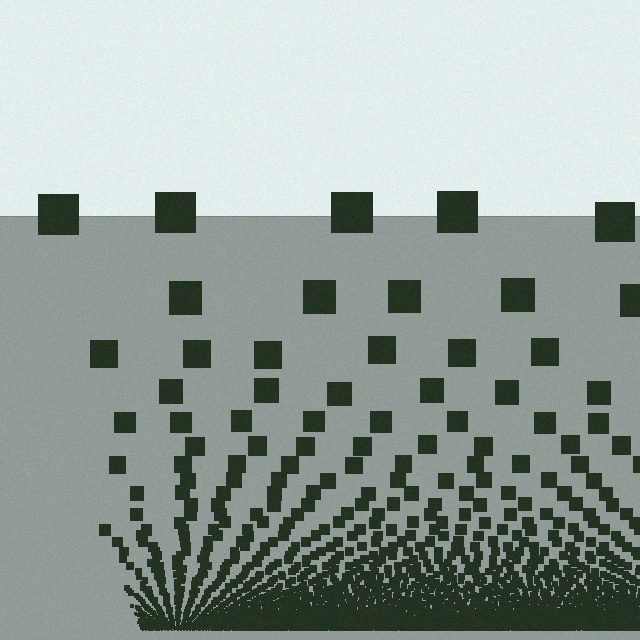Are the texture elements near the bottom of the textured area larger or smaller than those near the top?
Smaller. The gradient is inverted — elements near the bottom are smaller and denser.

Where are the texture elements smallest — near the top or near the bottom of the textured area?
Near the bottom.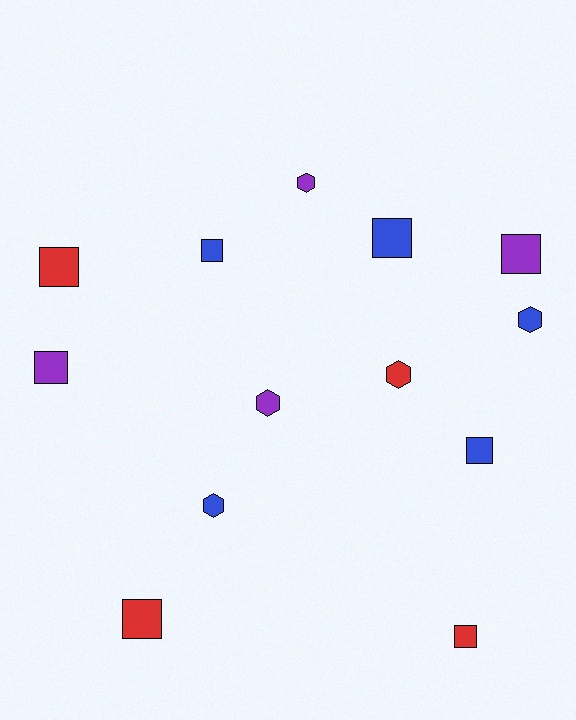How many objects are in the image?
There are 13 objects.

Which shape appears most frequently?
Square, with 8 objects.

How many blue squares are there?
There are 3 blue squares.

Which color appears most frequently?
Blue, with 5 objects.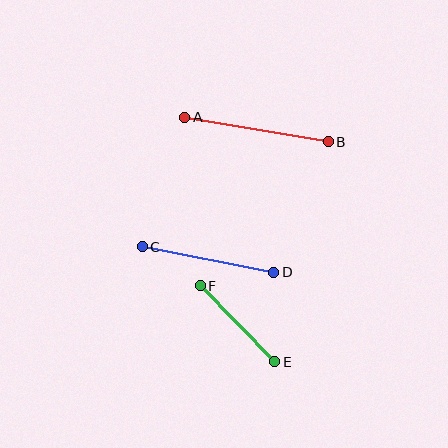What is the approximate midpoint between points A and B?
The midpoint is at approximately (257, 130) pixels.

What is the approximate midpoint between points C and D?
The midpoint is at approximately (208, 260) pixels.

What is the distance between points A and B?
The distance is approximately 145 pixels.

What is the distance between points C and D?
The distance is approximately 134 pixels.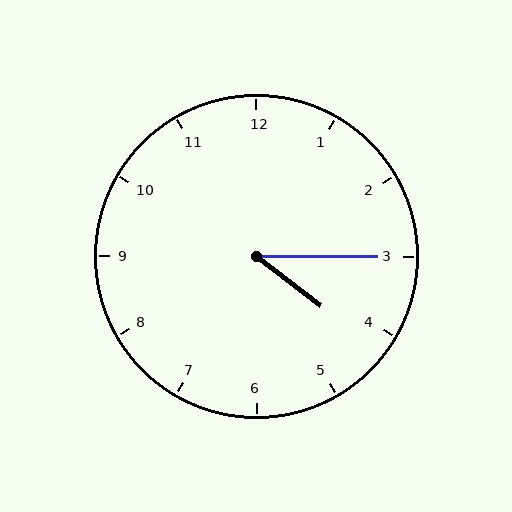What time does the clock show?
4:15.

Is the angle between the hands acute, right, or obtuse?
It is acute.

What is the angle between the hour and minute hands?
Approximately 38 degrees.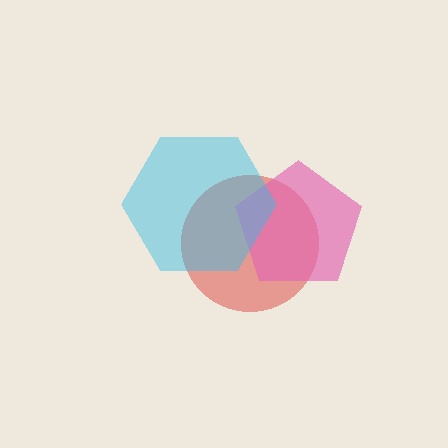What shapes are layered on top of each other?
The layered shapes are: a red circle, a pink pentagon, a cyan hexagon.